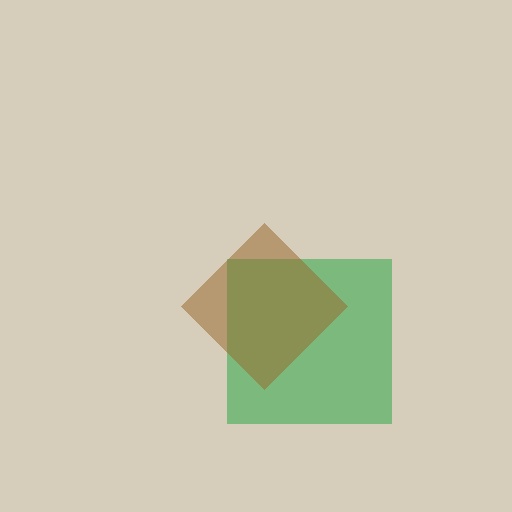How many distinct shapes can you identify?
There are 2 distinct shapes: a green square, a brown diamond.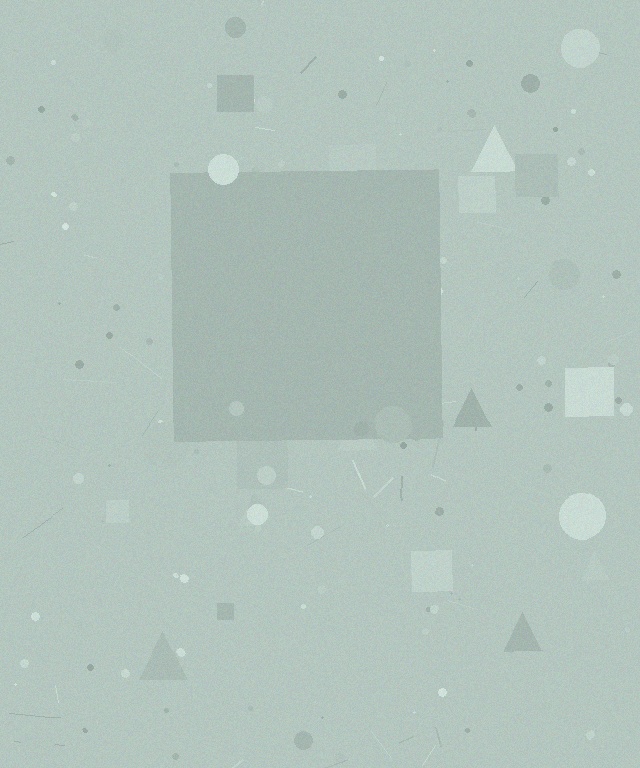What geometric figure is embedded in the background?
A square is embedded in the background.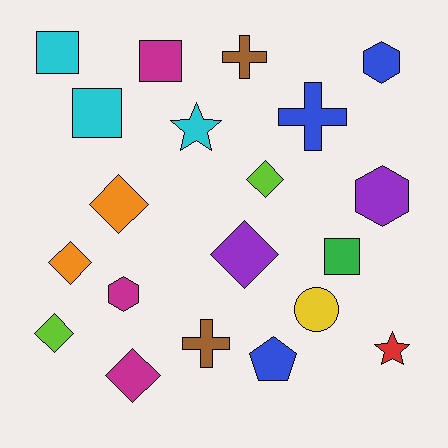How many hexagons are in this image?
There are 3 hexagons.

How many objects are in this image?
There are 20 objects.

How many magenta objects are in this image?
There are 3 magenta objects.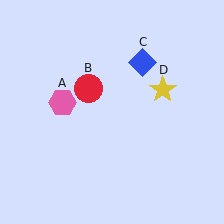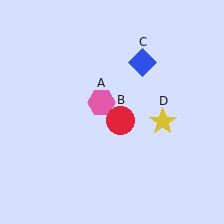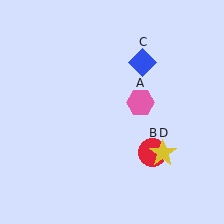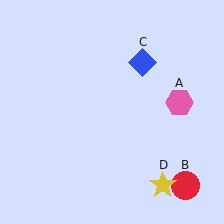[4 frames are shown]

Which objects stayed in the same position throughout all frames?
Blue diamond (object C) remained stationary.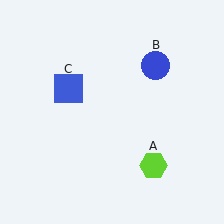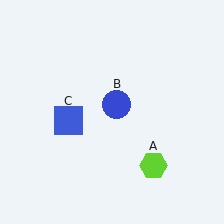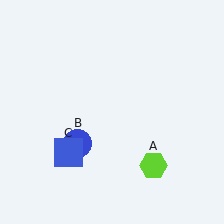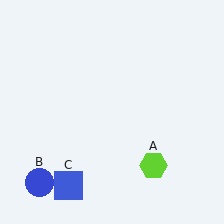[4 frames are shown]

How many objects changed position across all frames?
2 objects changed position: blue circle (object B), blue square (object C).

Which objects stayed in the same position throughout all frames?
Lime hexagon (object A) remained stationary.